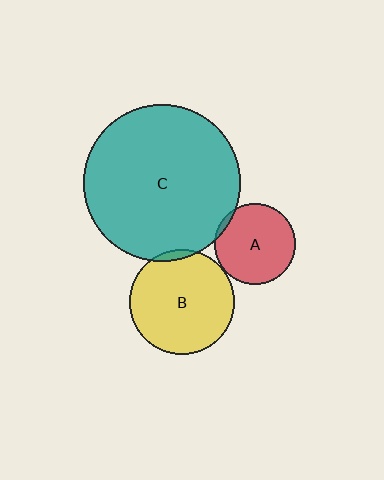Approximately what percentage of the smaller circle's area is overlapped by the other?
Approximately 5%.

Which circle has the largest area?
Circle C (teal).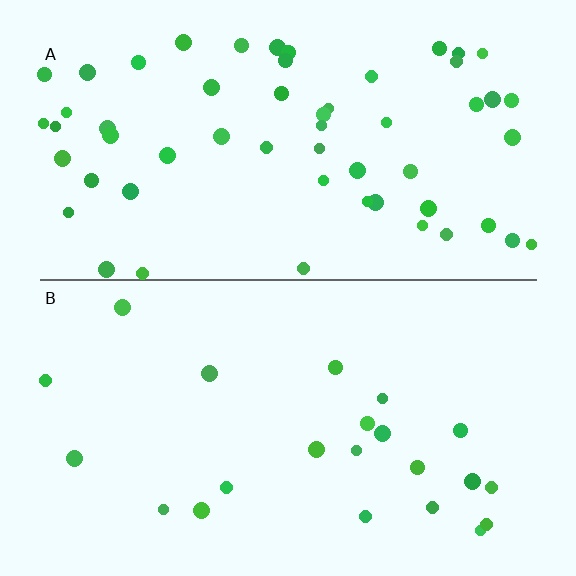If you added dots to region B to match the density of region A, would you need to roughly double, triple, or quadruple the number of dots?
Approximately triple.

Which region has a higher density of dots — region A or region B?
A (the top).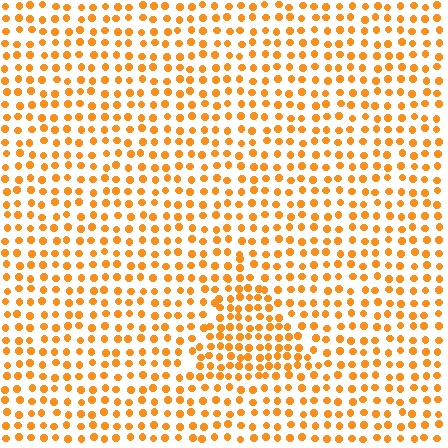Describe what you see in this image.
The image contains small orange elements arranged at two different densities. A triangle-shaped region is visible where the elements are more densely packed than the surrounding area.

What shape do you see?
I see a triangle.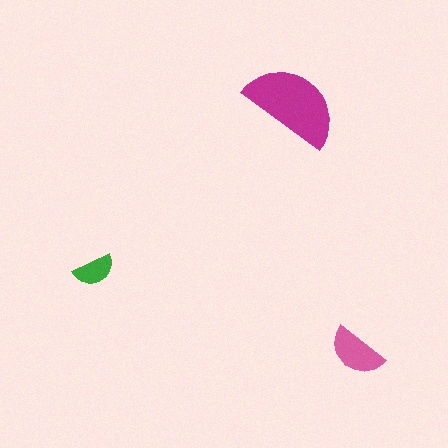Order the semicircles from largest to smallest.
the magenta one, the pink one, the green one.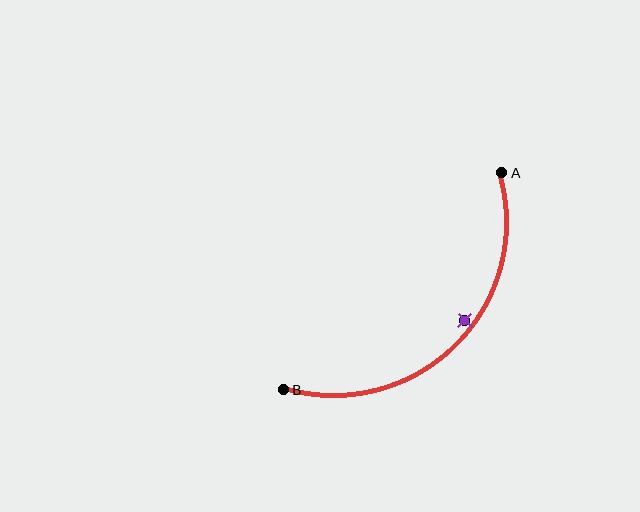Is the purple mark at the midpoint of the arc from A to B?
No — the purple mark does not lie on the arc at all. It sits slightly inside the curve.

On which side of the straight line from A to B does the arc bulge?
The arc bulges below and to the right of the straight line connecting A and B.